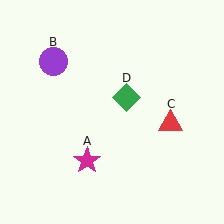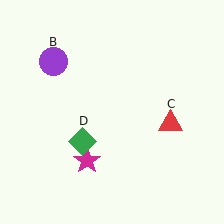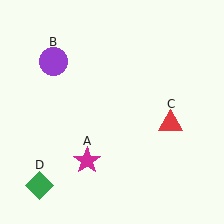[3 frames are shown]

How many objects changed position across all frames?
1 object changed position: green diamond (object D).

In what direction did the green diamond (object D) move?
The green diamond (object D) moved down and to the left.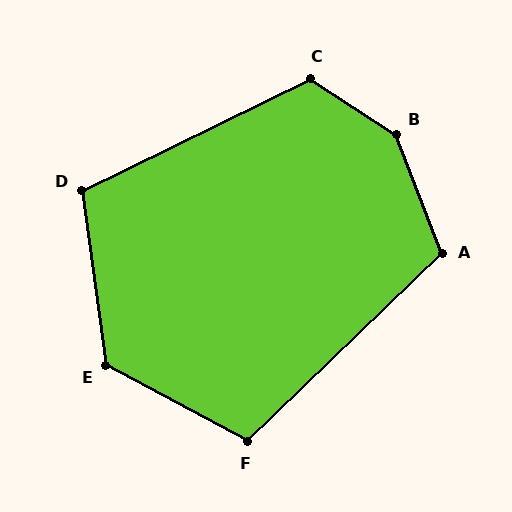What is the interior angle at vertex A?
Approximately 113 degrees (obtuse).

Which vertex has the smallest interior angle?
F, at approximately 108 degrees.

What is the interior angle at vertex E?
Approximately 126 degrees (obtuse).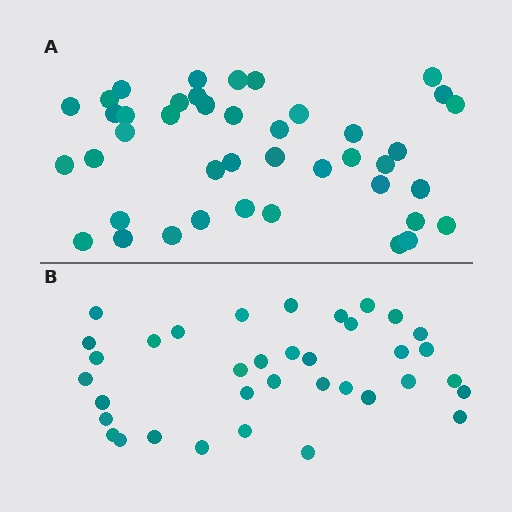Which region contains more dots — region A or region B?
Region A (the top region) has more dots.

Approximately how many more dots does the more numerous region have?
Region A has about 6 more dots than region B.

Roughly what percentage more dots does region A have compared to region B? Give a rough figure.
About 15% more.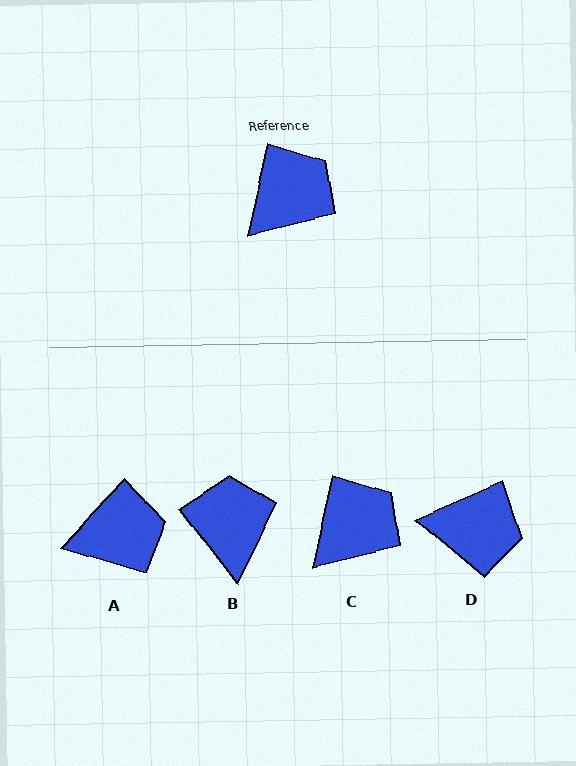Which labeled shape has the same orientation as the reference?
C.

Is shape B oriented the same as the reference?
No, it is off by about 50 degrees.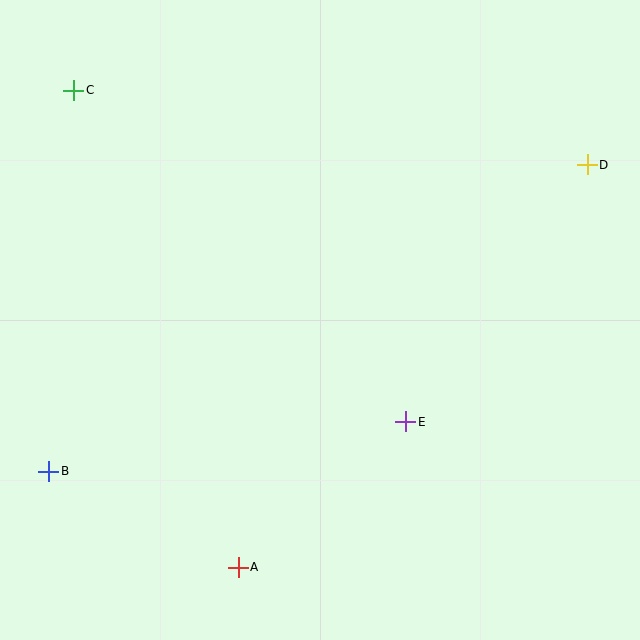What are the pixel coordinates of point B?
Point B is at (49, 471).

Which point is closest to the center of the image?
Point E at (406, 422) is closest to the center.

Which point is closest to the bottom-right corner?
Point E is closest to the bottom-right corner.